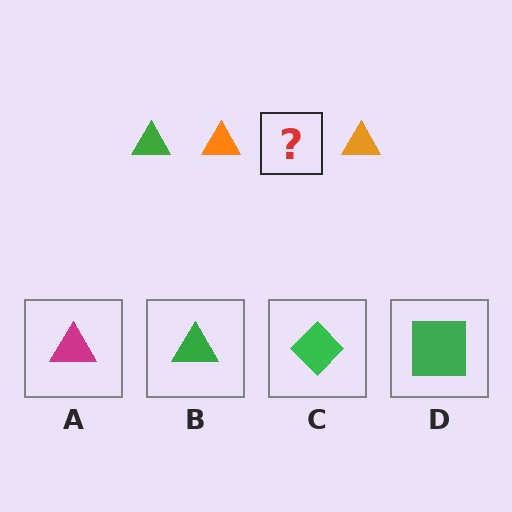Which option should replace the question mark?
Option B.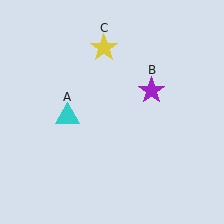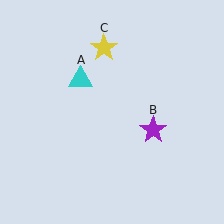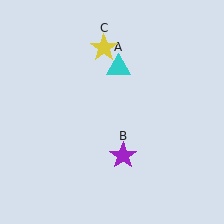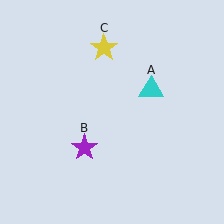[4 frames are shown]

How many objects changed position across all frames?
2 objects changed position: cyan triangle (object A), purple star (object B).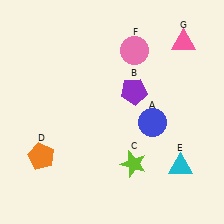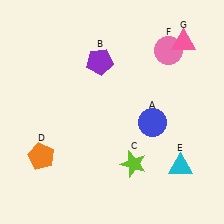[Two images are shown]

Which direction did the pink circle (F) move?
The pink circle (F) moved right.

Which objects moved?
The objects that moved are: the purple pentagon (B), the pink circle (F).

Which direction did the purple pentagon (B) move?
The purple pentagon (B) moved left.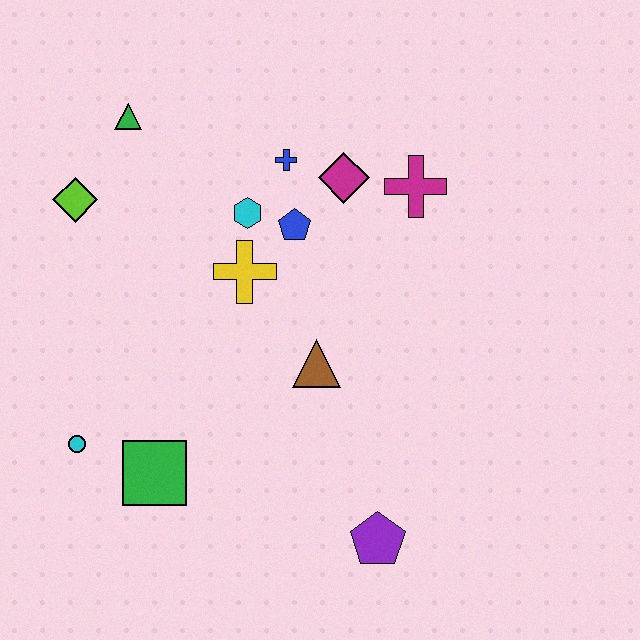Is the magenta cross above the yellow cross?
Yes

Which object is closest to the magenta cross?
The magenta diamond is closest to the magenta cross.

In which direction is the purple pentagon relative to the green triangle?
The purple pentagon is below the green triangle.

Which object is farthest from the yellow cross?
The purple pentagon is farthest from the yellow cross.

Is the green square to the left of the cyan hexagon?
Yes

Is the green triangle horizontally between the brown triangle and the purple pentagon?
No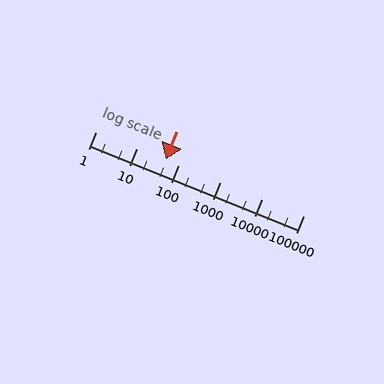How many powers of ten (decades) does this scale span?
The scale spans 5 decades, from 1 to 100000.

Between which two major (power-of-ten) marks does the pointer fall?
The pointer is between 10 and 100.